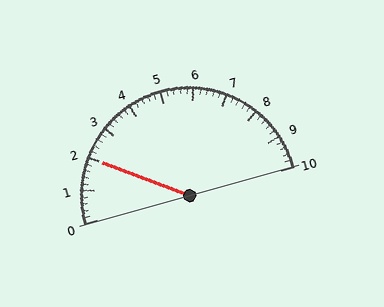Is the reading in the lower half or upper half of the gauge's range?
The reading is in the lower half of the range (0 to 10).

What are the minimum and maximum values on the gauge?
The gauge ranges from 0 to 10.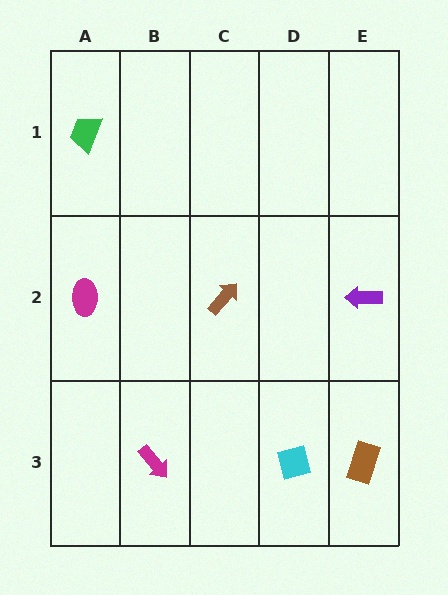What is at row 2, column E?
A purple arrow.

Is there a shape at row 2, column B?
No, that cell is empty.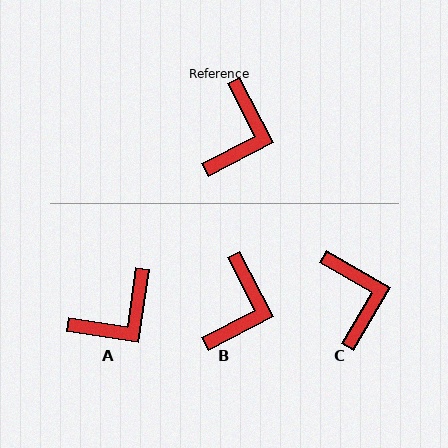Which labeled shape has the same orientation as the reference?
B.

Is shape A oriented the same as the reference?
No, it is off by about 36 degrees.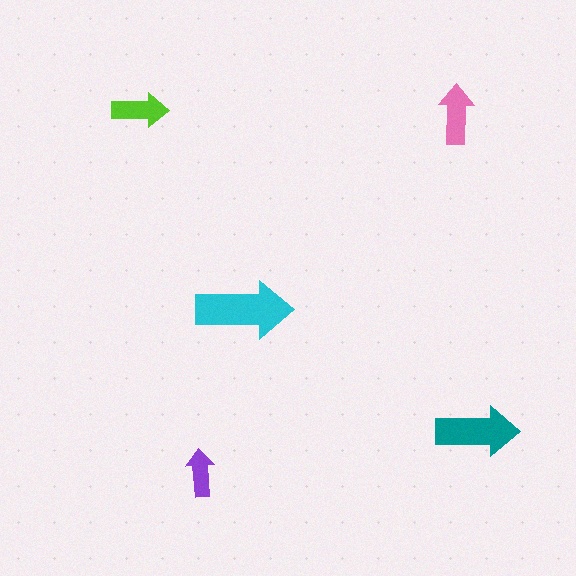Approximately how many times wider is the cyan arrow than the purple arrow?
About 2 times wider.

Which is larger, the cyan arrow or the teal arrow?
The cyan one.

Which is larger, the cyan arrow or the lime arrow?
The cyan one.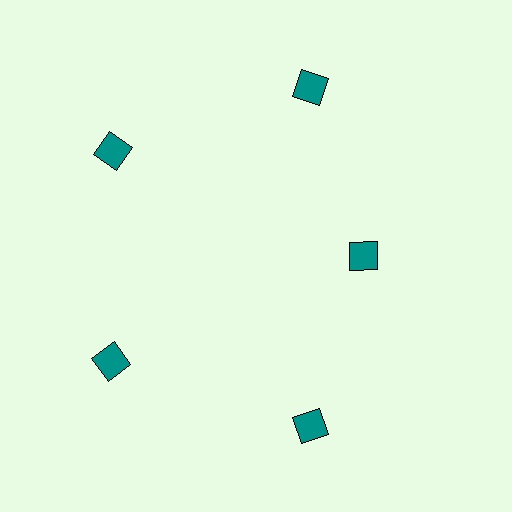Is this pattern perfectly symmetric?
No. The 5 teal diamonds are arranged in a ring, but one element near the 3 o'clock position is pulled inward toward the center, breaking the 5-fold rotational symmetry.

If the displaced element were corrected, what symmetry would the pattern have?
It would have 5-fold rotational symmetry — the pattern would map onto itself every 72 degrees.